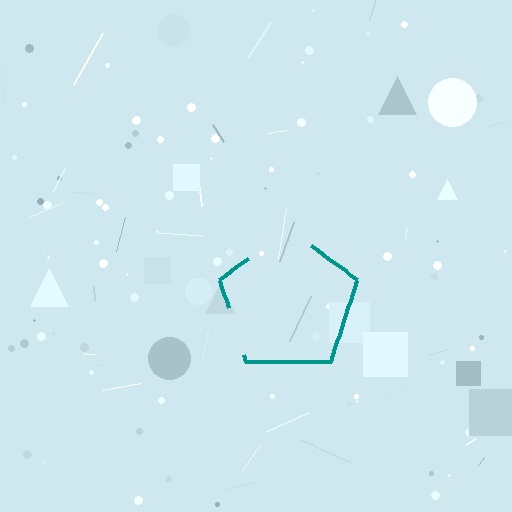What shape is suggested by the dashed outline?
The dashed outline suggests a pentagon.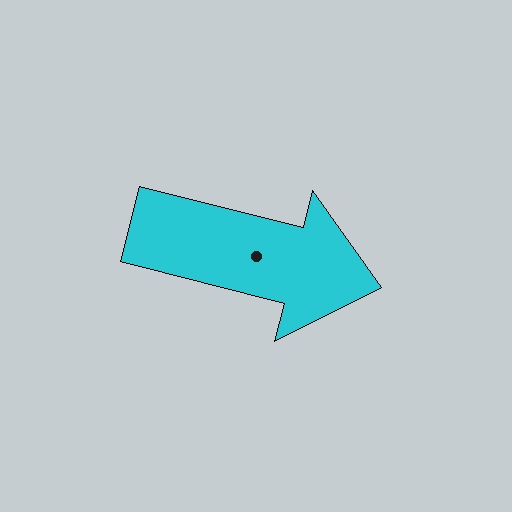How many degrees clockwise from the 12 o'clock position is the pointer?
Approximately 104 degrees.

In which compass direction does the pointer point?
East.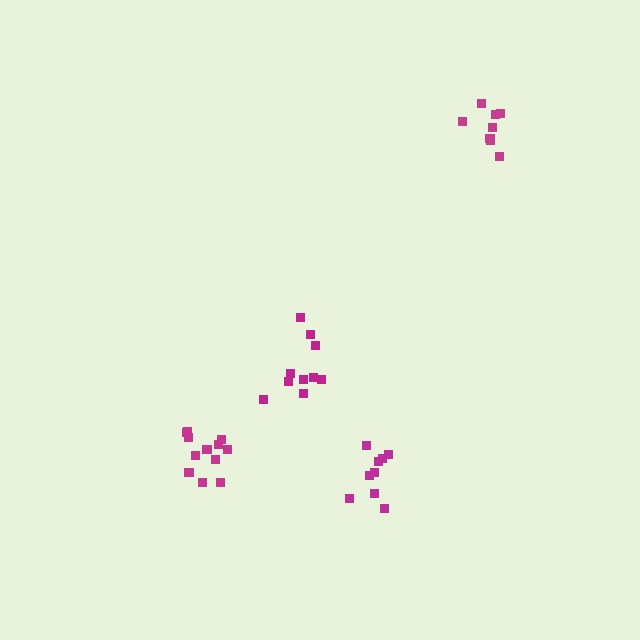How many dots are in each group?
Group 1: 10 dots, Group 2: 8 dots, Group 3: 9 dots, Group 4: 12 dots (39 total).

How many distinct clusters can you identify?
There are 4 distinct clusters.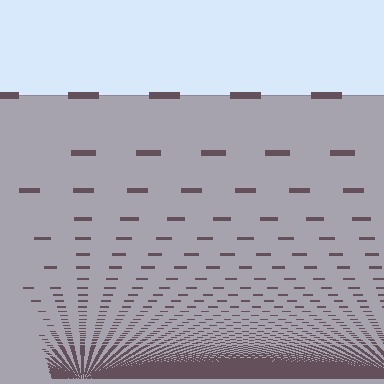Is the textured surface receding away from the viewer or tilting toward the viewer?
The surface appears to tilt toward the viewer. Texture elements get larger and sparser toward the top.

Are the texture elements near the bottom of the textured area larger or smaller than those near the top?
Smaller. The gradient is inverted — elements near the bottom are smaller and denser.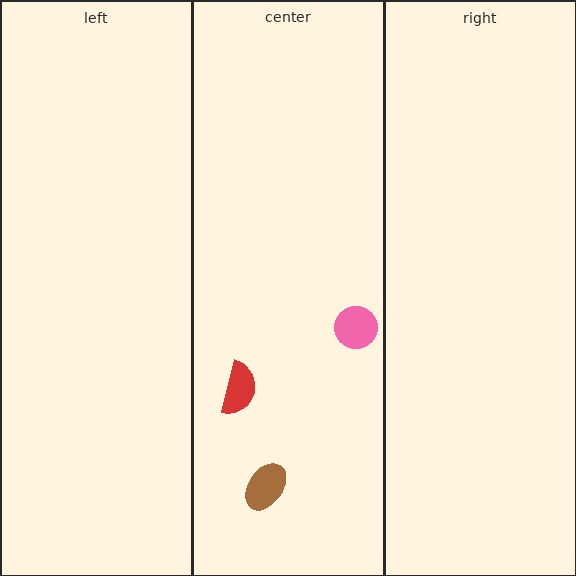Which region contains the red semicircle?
The center region.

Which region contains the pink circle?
The center region.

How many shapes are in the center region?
3.